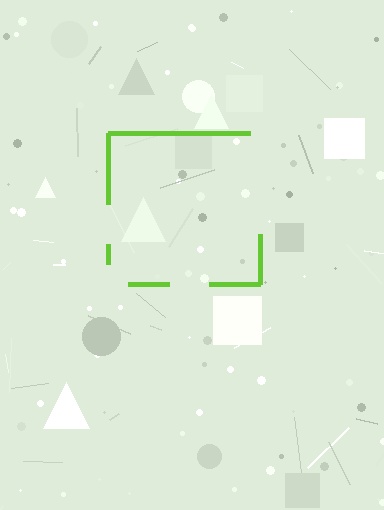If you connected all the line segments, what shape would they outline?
They would outline a square.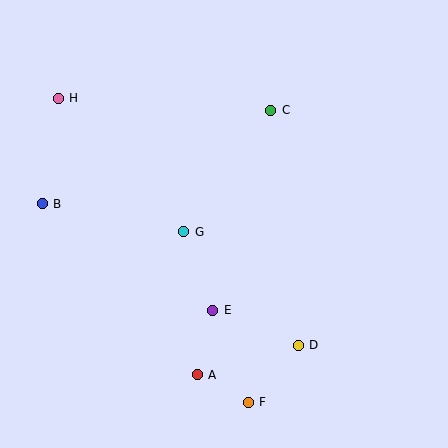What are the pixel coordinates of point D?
Point D is at (298, 345).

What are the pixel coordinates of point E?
Point E is at (213, 310).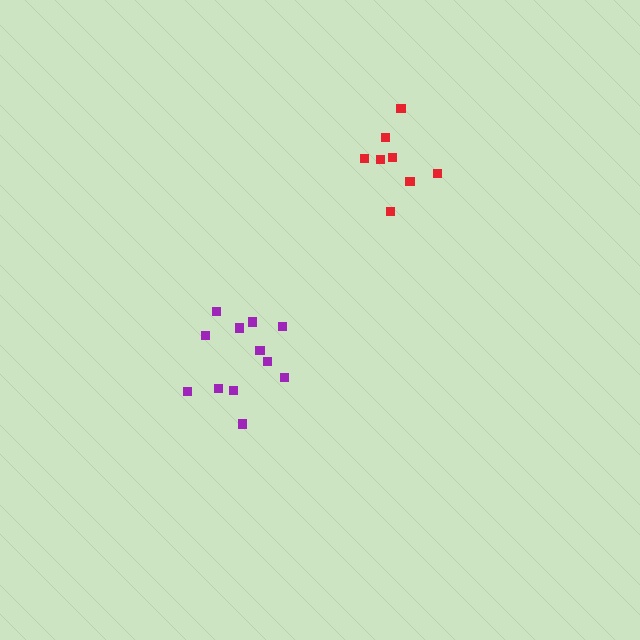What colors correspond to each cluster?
The clusters are colored: purple, red.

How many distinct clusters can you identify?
There are 2 distinct clusters.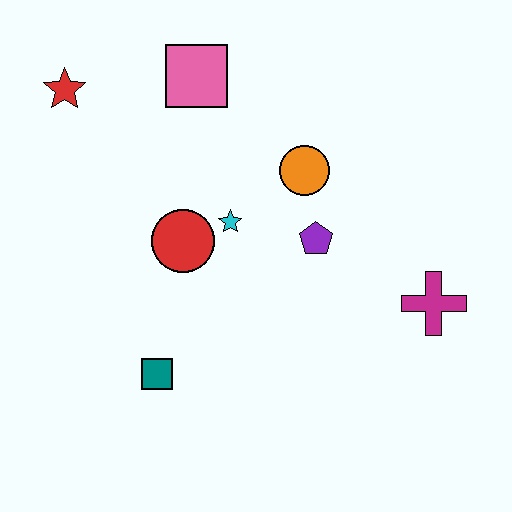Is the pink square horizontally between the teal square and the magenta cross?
Yes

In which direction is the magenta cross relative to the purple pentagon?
The magenta cross is to the right of the purple pentagon.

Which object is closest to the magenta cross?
The purple pentagon is closest to the magenta cross.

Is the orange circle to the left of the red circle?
No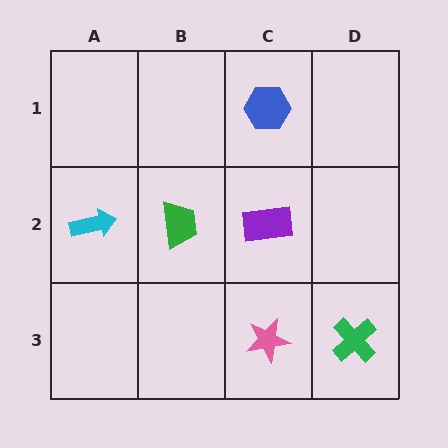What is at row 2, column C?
A purple rectangle.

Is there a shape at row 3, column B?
No, that cell is empty.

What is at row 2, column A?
A cyan arrow.